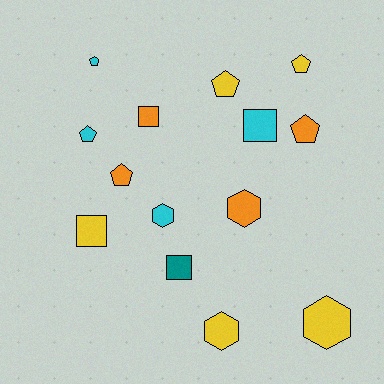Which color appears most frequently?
Yellow, with 5 objects.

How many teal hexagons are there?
There are no teal hexagons.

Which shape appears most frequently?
Pentagon, with 6 objects.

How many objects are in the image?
There are 14 objects.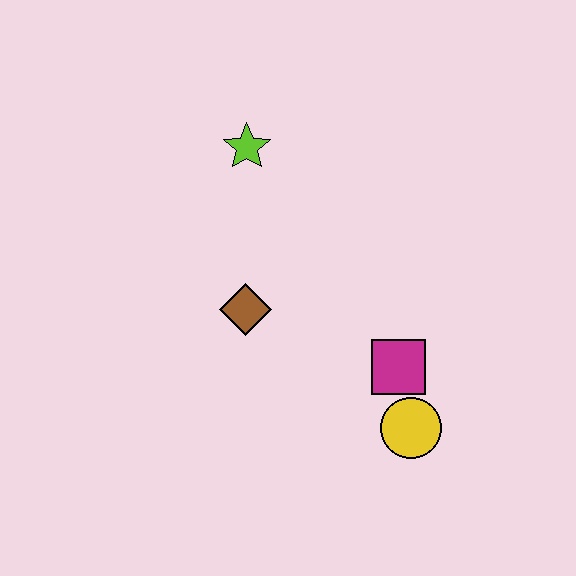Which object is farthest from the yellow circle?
The lime star is farthest from the yellow circle.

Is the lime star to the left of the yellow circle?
Yes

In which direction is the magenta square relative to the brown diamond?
The magenta square is to the right of the brown diamond.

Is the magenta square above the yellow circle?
Yes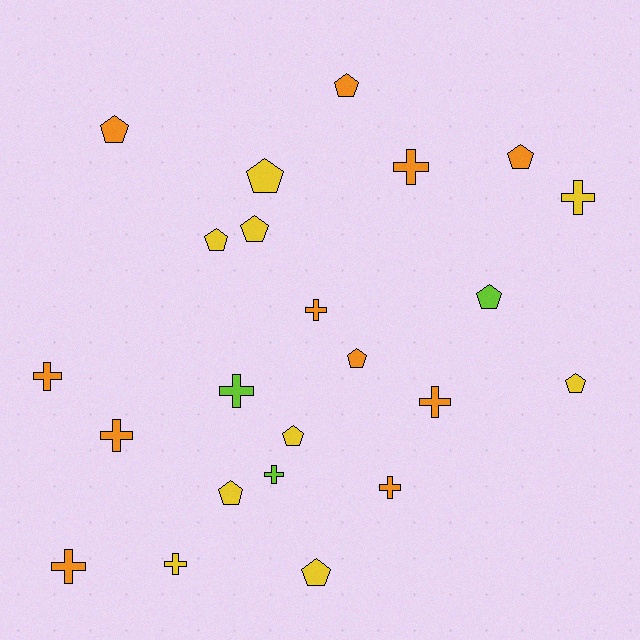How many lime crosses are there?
There are 2 lime crosses.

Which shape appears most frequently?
Pentagon, with 12 objects.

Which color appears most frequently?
Orange, with 11 objects.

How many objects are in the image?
There are 23 objects.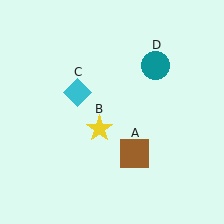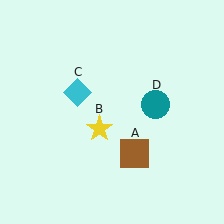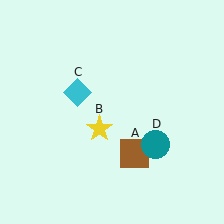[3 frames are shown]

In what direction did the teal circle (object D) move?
The teal circle (object D) moved down.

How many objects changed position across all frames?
1 object changed position: teal circle (object D).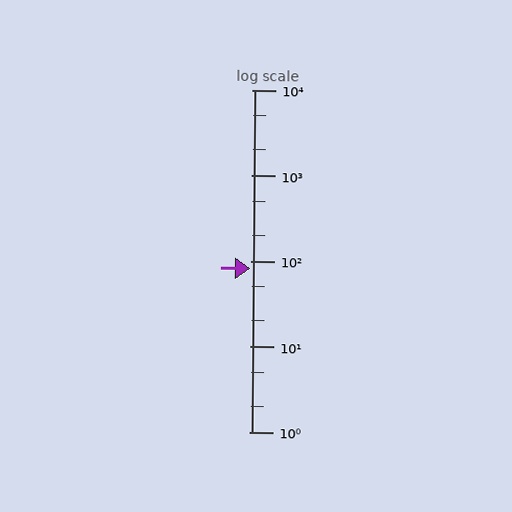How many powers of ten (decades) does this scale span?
The scale spans 4 decades, from 1 to 10000.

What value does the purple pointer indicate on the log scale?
The pointer indicates approximately 82.